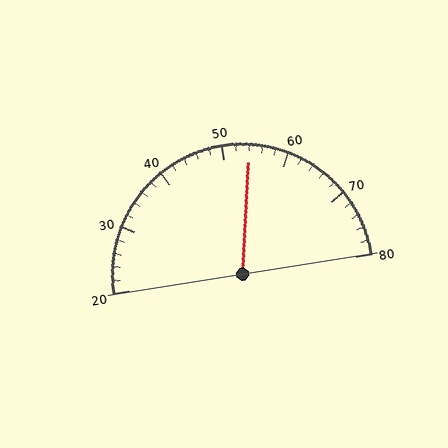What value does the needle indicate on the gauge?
The needle indicates approximately 54.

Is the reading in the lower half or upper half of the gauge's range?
The reading is in the upper half of the range (20 to 80).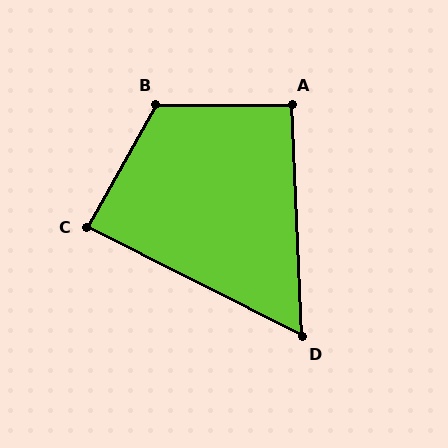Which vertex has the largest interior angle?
B, at approximately 119 degrees.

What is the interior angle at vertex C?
Approximately 87 degrees (approximately right).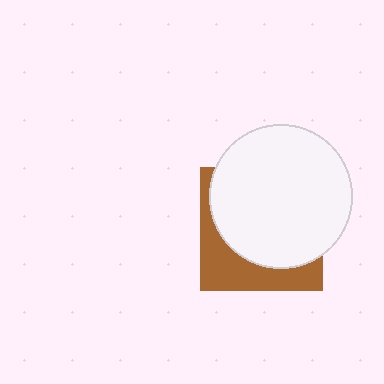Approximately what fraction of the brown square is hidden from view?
Roughly 67% of the brown square is hidden behind the white circle.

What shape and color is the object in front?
The object in front is a white circle.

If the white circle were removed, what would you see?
You would see the complete brown square.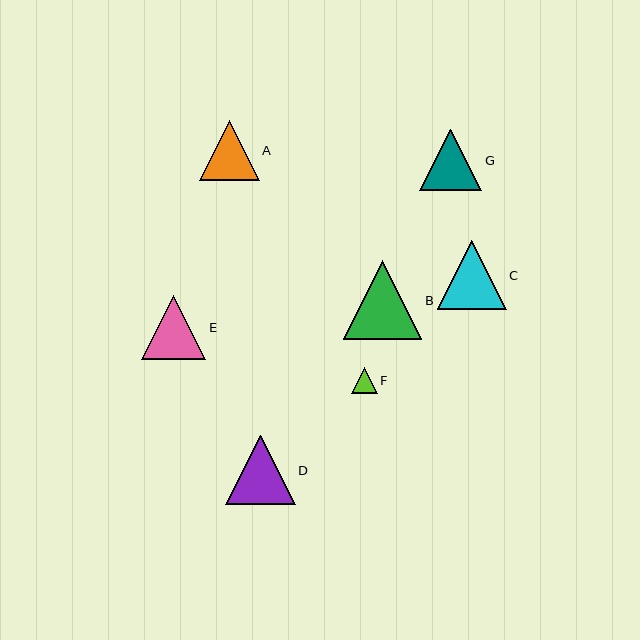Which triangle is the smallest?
Triangle F is the smallest with a size of approximately 25 pixels.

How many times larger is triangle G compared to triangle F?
Triangle G is approximately 2.4 times the size of triangle F.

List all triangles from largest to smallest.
From largest to smallest: B, D, C, E, G, A, F.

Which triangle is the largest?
Triangle B is the largest with a size of approximately 79 pixels.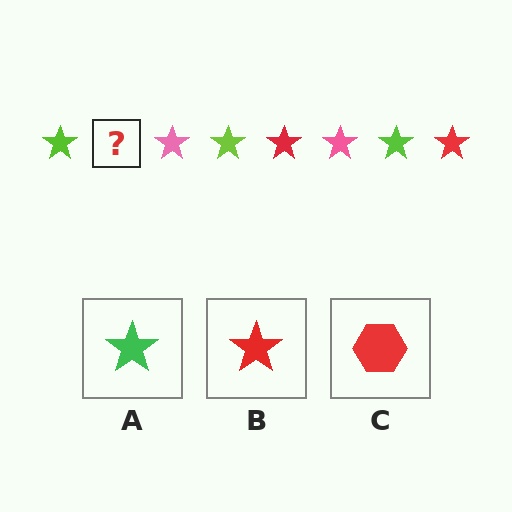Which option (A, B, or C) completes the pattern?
B.